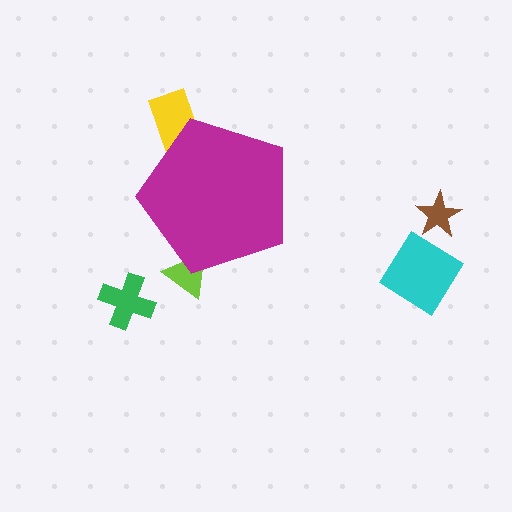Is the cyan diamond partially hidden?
No, the cyan diamond is fully visible.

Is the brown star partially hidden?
No, the brown star is fully visible.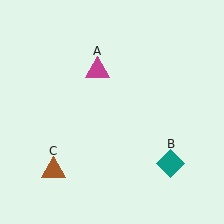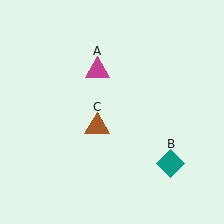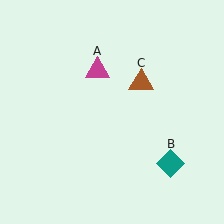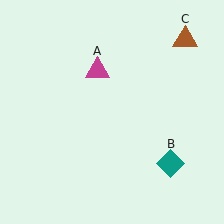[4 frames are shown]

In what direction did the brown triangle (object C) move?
The brown triangle (object C) moved up and to the right.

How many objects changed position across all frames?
1 object changed position: brown triangle (object C).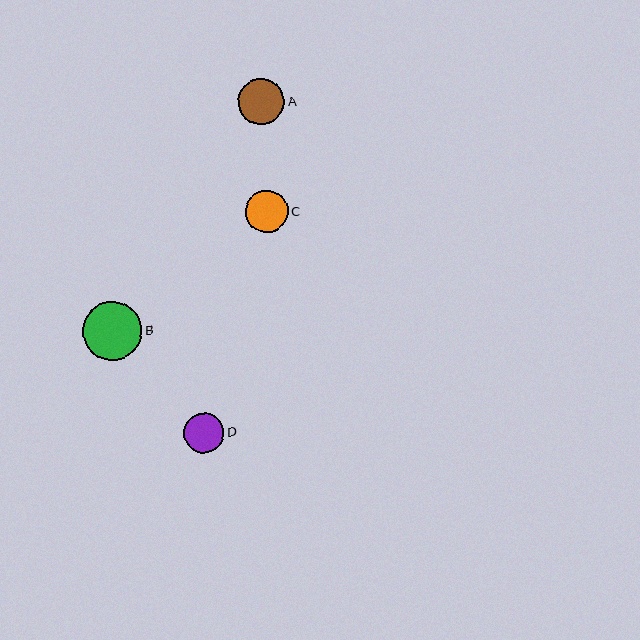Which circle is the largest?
Circle B is the largest with a size of approximately 60 pixels.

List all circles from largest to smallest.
From largest to smallest: B, A, C, D.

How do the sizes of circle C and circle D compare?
Circle C and circle D are approximately the same size.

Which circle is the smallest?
Circle D is the smallest with a size of approximately 40 pixels.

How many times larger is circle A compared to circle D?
Circle A is approximately 1.1 times the size of circle D.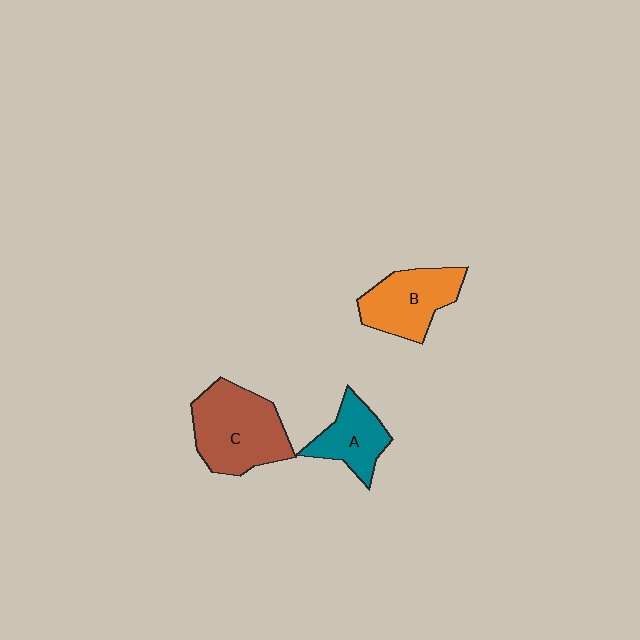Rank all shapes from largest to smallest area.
From largest to smallest: C (brown), B (orange), A (teal).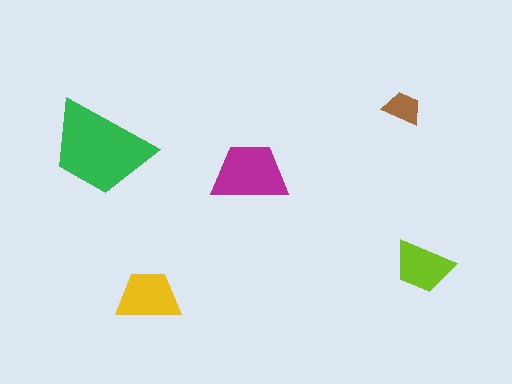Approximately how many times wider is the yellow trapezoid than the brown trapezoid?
About 1.5 times wider.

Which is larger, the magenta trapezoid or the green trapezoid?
The green one.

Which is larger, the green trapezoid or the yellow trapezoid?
The green one.